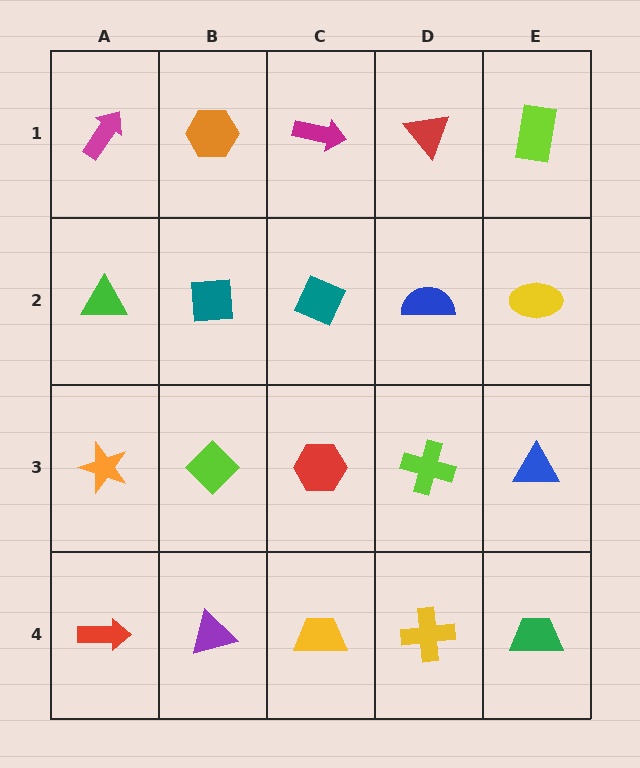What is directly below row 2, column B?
A lime diamond.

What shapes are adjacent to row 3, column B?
A teal square (row 2, column B), a purple triangle (row 4, column B), an orange star (row 3, column A), a red hexagon (row 3, column C).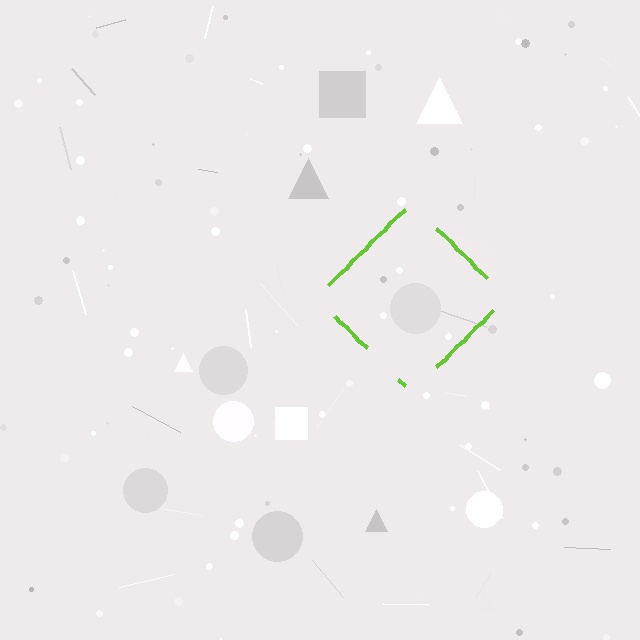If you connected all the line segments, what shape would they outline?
They would outline a diamond.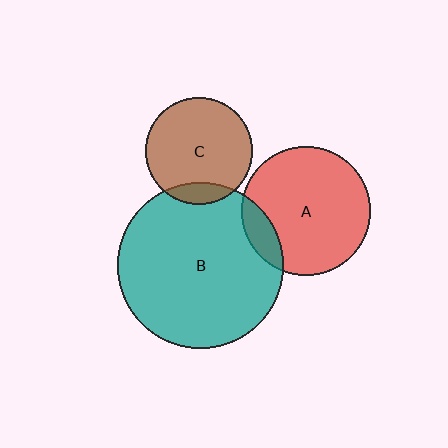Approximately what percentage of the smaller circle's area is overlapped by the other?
Approximately 10%.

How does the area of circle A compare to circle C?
Approximately 1.4 times.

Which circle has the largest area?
Circle B (teal).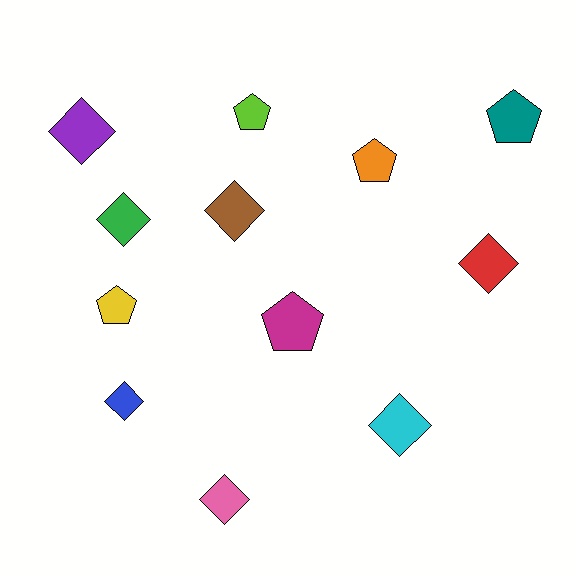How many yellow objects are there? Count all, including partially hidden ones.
There is 1 yellow object.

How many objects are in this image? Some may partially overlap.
There are 12 objects.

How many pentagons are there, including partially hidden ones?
There are 5 pentagons.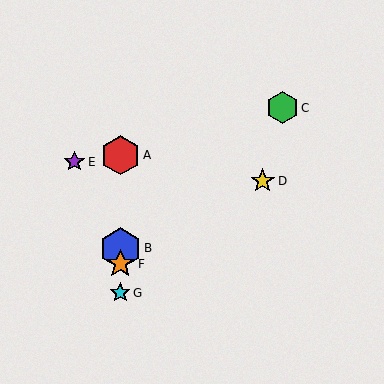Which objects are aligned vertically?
Objects A, B, F, G are aligned vertically.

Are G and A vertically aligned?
Yes, both are at x≈120.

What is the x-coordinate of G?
Object G is at x≈120.